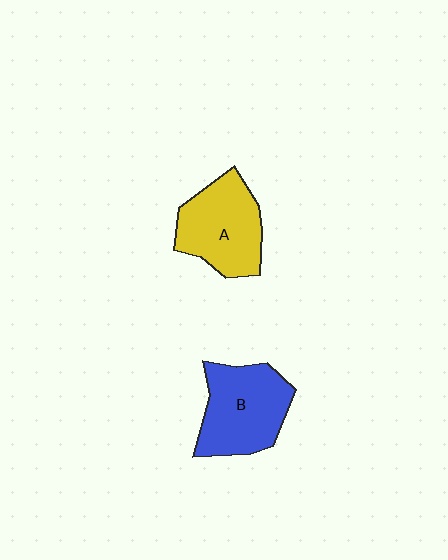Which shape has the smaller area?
Shape A (yellow).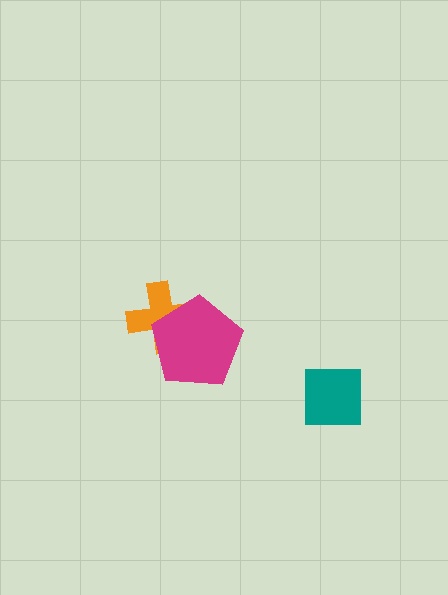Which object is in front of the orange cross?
The magenta pentagon is in front of the orange cross.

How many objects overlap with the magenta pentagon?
1 object overlaps with the magenta pentagon.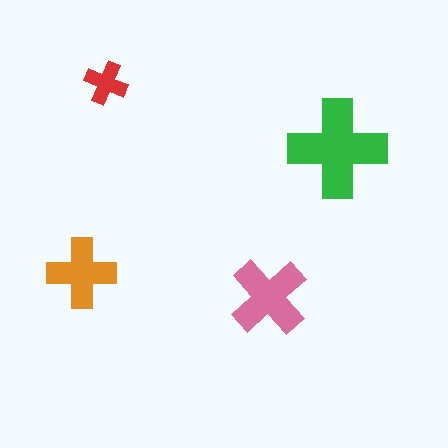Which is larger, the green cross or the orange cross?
The green one.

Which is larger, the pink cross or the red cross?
The pink one.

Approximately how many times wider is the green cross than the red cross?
About 2.5 times wider.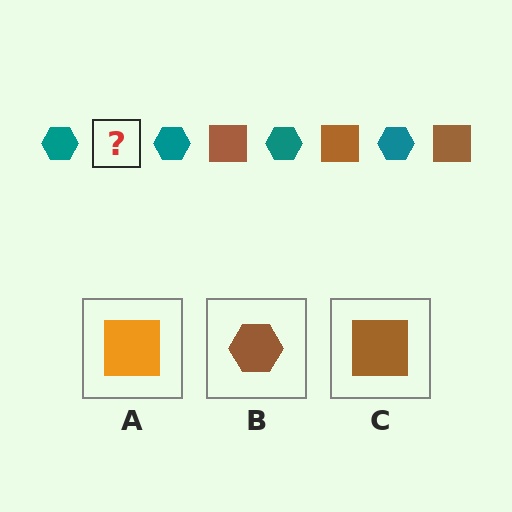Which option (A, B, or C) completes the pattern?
C.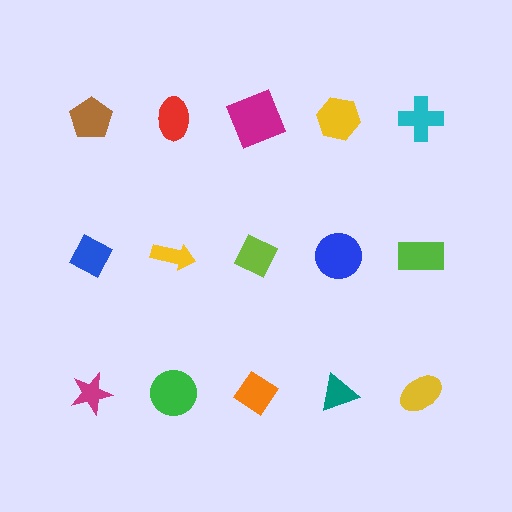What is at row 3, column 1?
A magenta star.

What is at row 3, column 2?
A green circle.